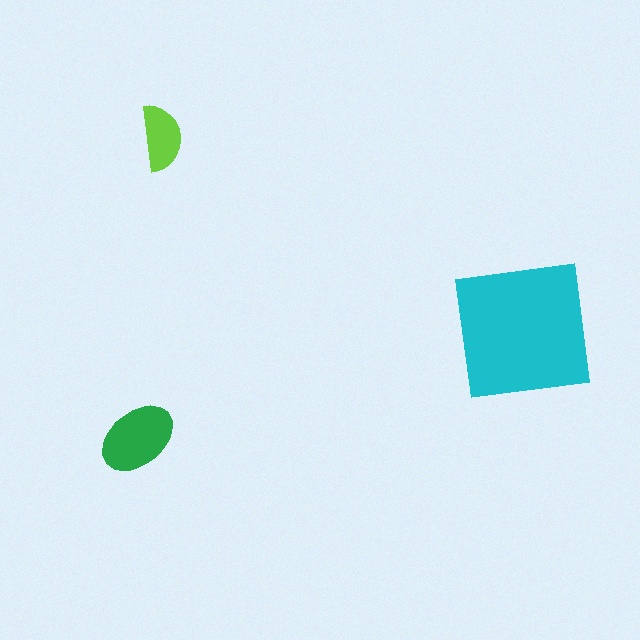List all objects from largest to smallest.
The cyan square, the green ellipse, the lime semicircle.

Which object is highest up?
The lime semicircle is topmost.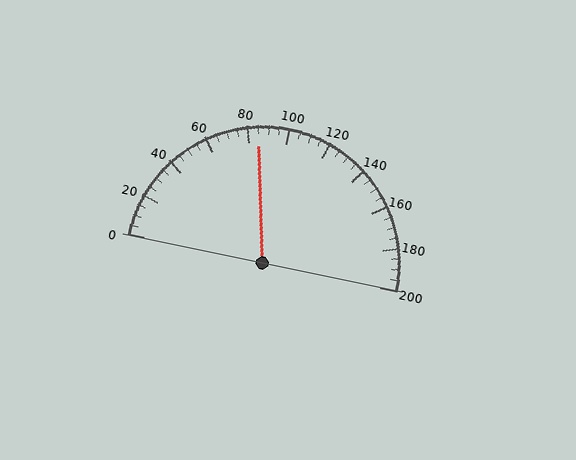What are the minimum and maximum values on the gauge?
The gauge ranges from 0 to 200.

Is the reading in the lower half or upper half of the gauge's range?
The reading is in the lower half of the range (0 to 200).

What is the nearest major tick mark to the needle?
The nearest major tick mark is 80.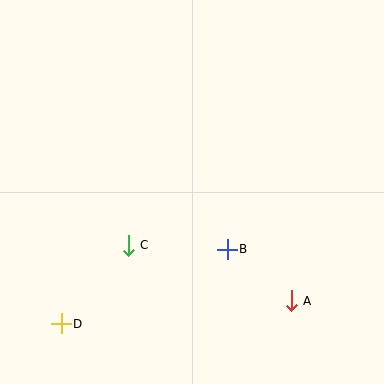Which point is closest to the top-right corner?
Point B is closest to the top-right corner.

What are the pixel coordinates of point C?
Point C is at (128, 245).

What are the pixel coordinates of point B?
Point B is at (227, 249).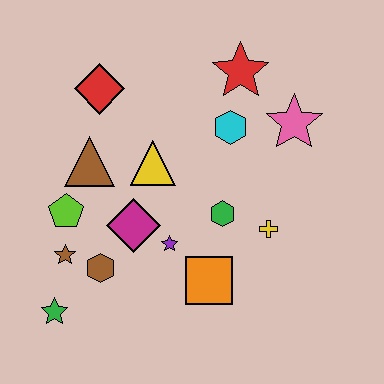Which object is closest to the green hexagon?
The yellow cross is closest to the green hexagon.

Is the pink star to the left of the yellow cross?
No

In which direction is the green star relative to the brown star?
The green star is below the brown star.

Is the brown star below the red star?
Yes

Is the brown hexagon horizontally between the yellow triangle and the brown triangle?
Yes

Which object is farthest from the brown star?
The pink star is farthest from the brown star.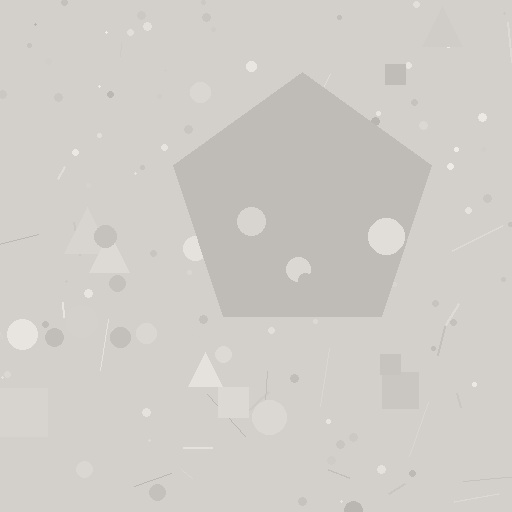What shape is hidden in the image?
A pentagon is hidden in the image.